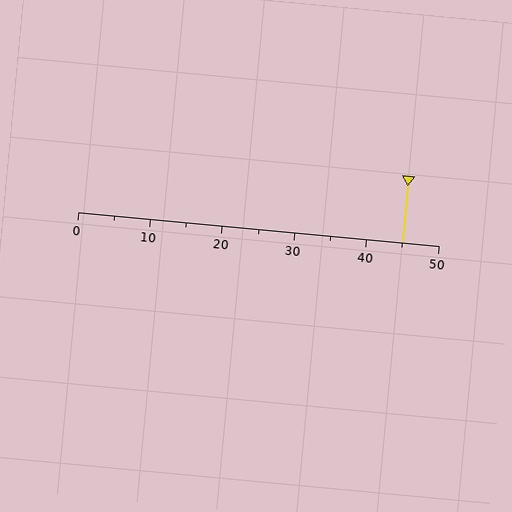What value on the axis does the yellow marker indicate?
The marker indicates approximately 45.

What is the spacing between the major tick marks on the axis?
The major ticks are spaced 10 apart.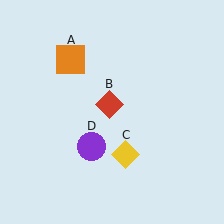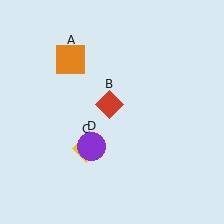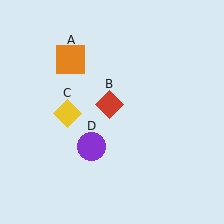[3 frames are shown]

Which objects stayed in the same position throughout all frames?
Orange square (object A) and red diamond (object B) and purple circle (object D) remained stationary.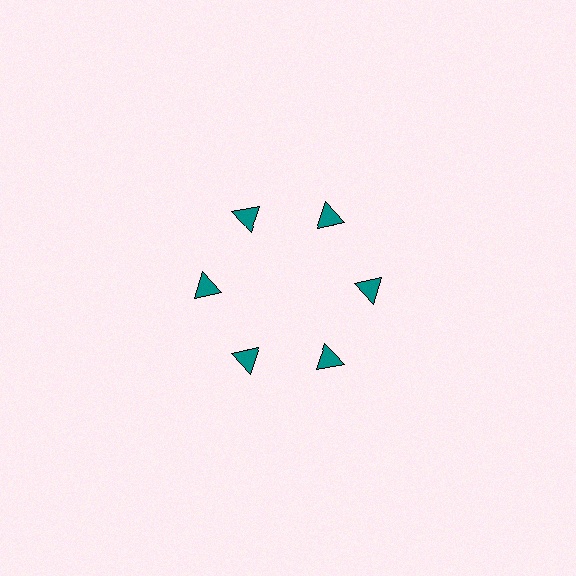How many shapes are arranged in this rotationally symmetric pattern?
There are 6 shapes, arranged in 6 groups of 1.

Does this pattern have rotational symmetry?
Yes, this pattern has 6-fold rotational symmetry. It looks the same after rotating 60 degrees around the center.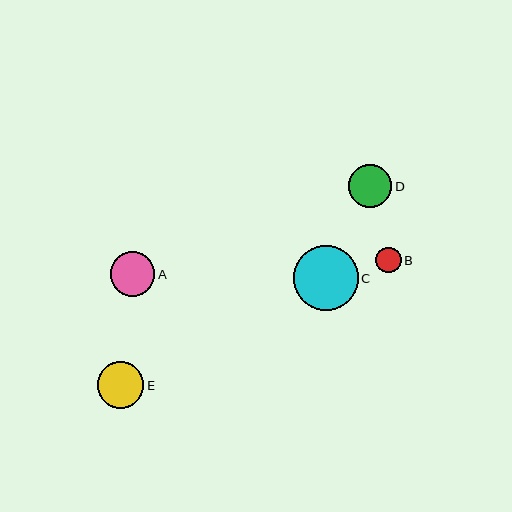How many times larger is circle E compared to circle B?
Circle E is approximately 1.8 times the size of circle B.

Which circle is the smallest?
Circle B is the smallest with a size of approximately 26 pixels.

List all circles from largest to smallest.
From largest to smallest: C, E, A, D, B.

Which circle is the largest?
Circle C is the largest with a size of approximately 64 pixels.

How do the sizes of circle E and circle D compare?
Circle E and circle D are approximately the same size.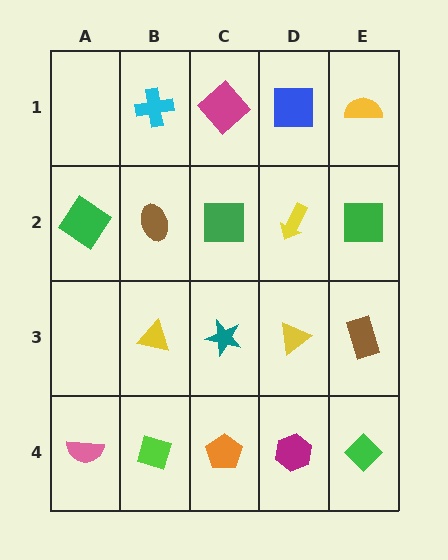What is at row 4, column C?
An orange pentagon.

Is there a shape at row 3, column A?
No, that cell is empty.